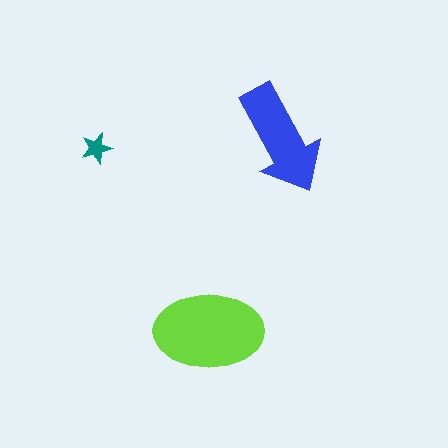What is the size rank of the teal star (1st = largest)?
3rd.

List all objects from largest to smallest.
The lime ellipse, the blue arrow, the teal star.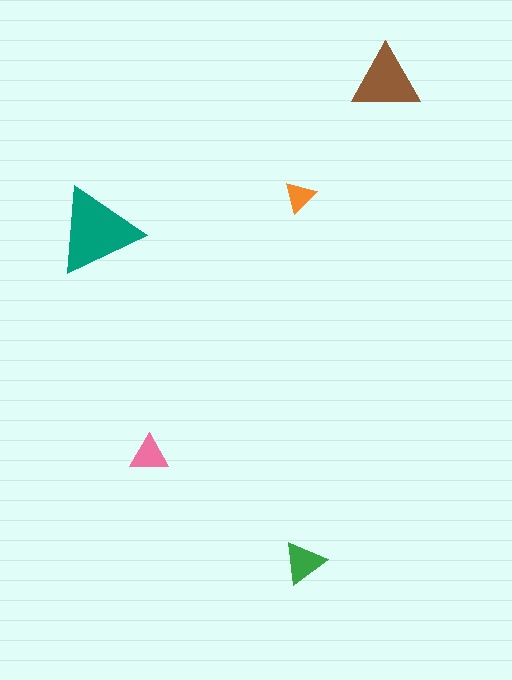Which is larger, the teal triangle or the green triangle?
The teal one.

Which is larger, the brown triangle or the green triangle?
The brown one.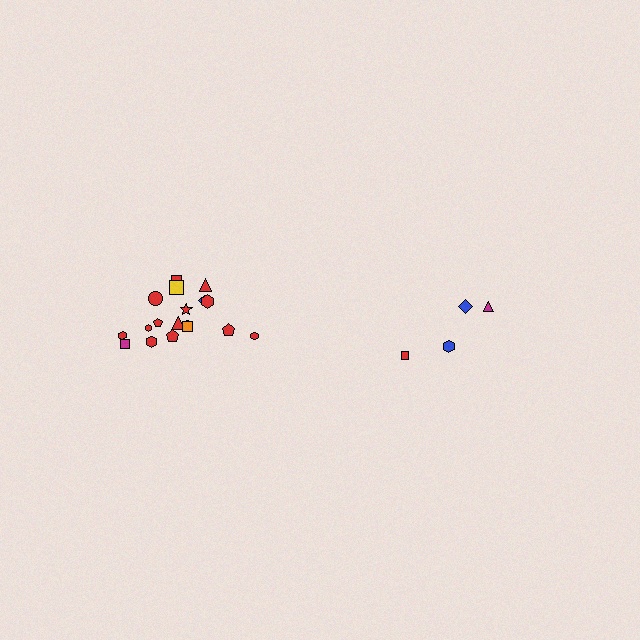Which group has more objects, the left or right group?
The left group.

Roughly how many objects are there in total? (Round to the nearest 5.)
Roughly 20 objects in total.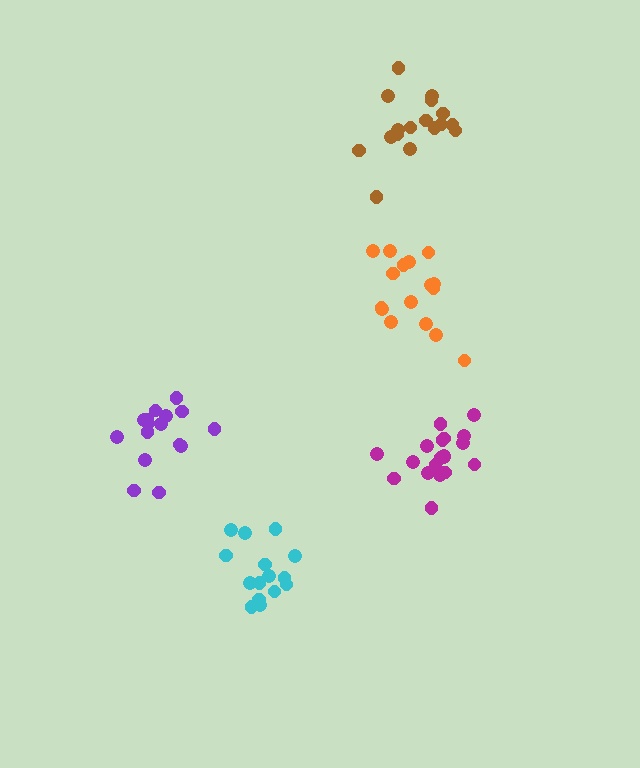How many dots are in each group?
Group 1: 17 dots, Group 2: 16 dots, Group 3: 15 dots, Group 4: 16 dots, Group 5: 20 dots (84 total).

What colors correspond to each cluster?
The clusters are colored: brown, orange, cyan, purple, magenta.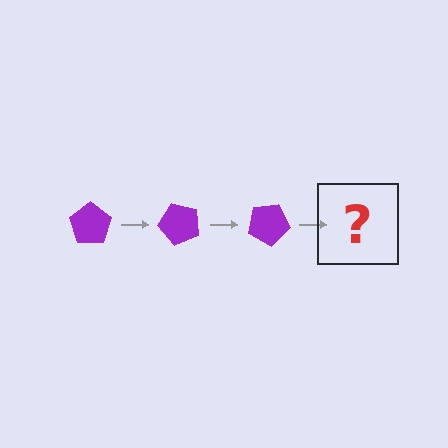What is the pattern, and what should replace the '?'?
The pattern is that the pentagon rotates 50 degrees each step. The '?' should be a purple pentagon rotated 150 degrees.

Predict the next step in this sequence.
The next step is a purple pentagon rotated 150 degrees.